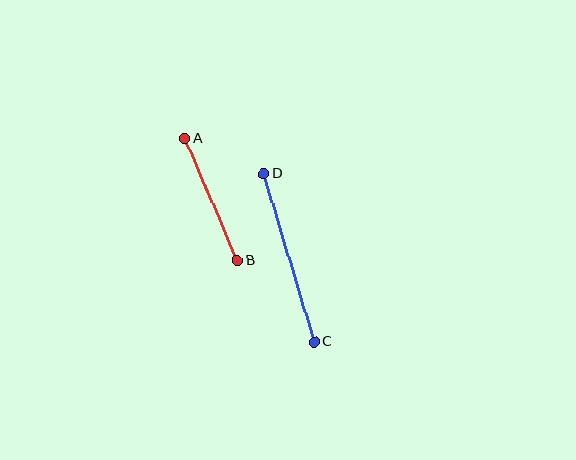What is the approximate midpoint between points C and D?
The midpoint is at approximately (289, 258) pixels.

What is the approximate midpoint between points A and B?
The midpoint is at approximately (211, 199) pixels.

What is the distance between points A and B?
The distance is approximately 133 pixels.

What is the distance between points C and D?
The distance is approximately 176 pixels.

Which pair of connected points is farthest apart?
Points C and D are farthest apart.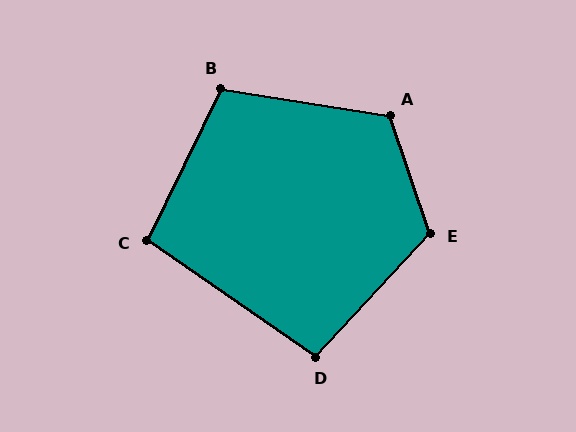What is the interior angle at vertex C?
Approximately 98 degrees (obtuse).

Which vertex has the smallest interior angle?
D, at approximately 98 degrees.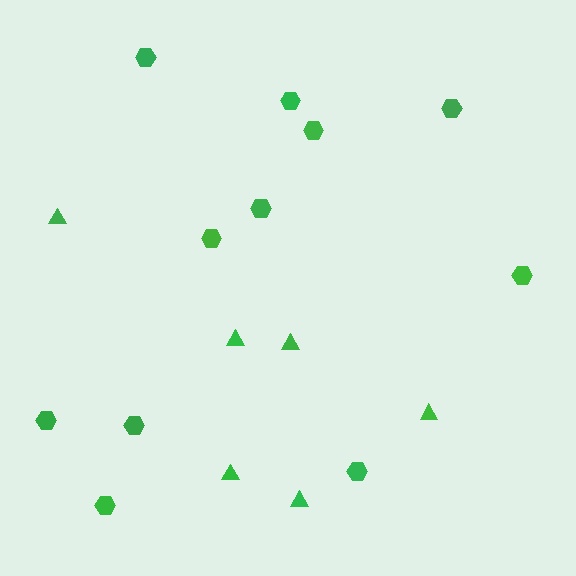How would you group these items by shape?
There are 2 groups: one group of hexagons (11) and one group of triangles (6).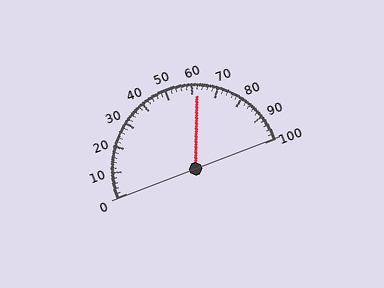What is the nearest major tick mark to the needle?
The nearest major tick mark is 60.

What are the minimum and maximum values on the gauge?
The gauge ranges from 0 to 100.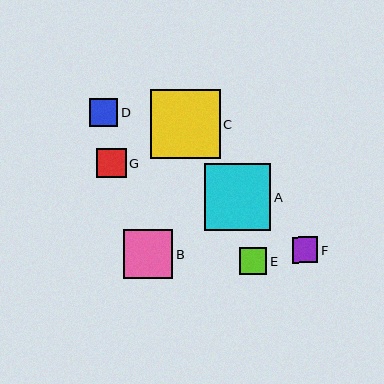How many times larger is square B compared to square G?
Square B is approximately 1.7 times the size of square G.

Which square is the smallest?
Square F is the smallest with a size of approximately 26 pixels.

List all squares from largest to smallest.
From largest to smallest: C, A, B, G, D, E, F.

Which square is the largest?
Square C is the largest with a size of approximately 70 pixels.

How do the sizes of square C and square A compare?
Square C and square A are approximately the same size.